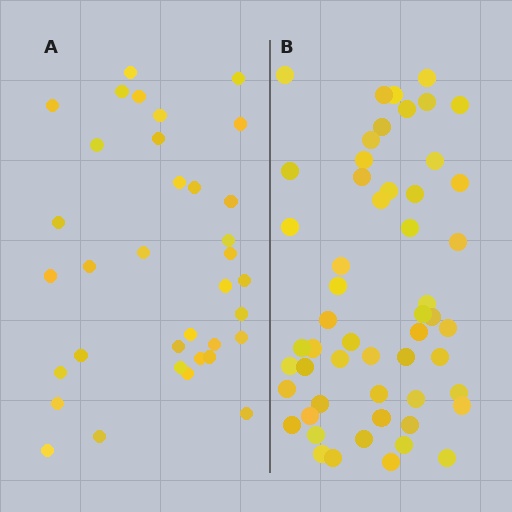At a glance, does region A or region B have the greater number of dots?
Region B (the right region) has more dots.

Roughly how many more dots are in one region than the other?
Region B has approximately 20 more dots than region A.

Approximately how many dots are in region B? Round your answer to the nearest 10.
About 50 dots. (The exact count is 54, which rounds to 50.)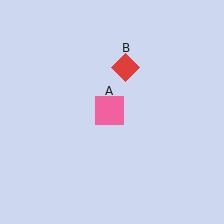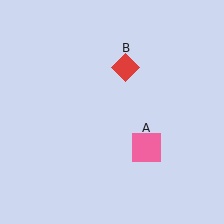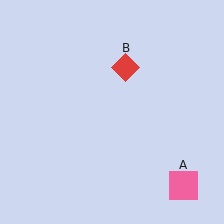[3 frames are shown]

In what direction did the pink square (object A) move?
The pink square (object A) moved down and to the right.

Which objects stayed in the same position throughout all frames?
Red diamond (object B) remained stationary.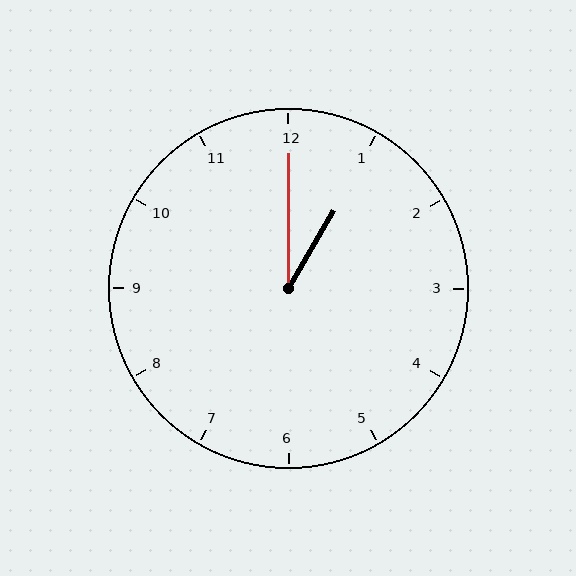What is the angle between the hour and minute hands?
Approximately 30 degrees.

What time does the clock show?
1:00.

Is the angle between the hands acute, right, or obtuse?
It is acute.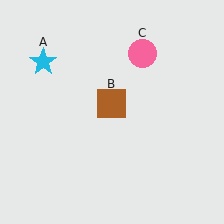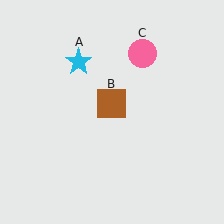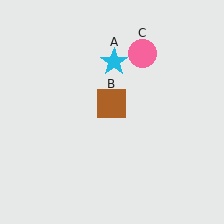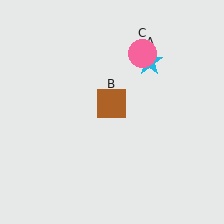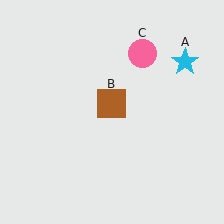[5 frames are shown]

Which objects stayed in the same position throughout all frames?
Brown square (object B) and pink circle (object C) remained stationary.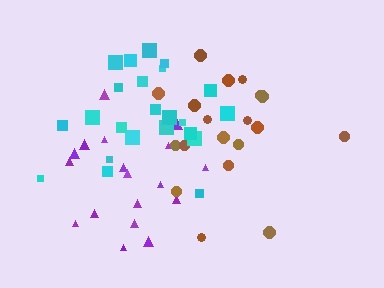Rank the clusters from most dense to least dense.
cyan, brown, purple.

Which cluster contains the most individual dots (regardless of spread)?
Cyan (24).